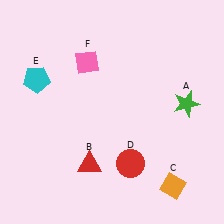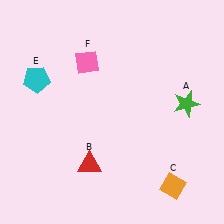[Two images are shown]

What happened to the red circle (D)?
The red circle (D) was removed in Image 2. It was in the bottom-right area of Image 1.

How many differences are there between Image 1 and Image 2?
There is 1 difference between the two images.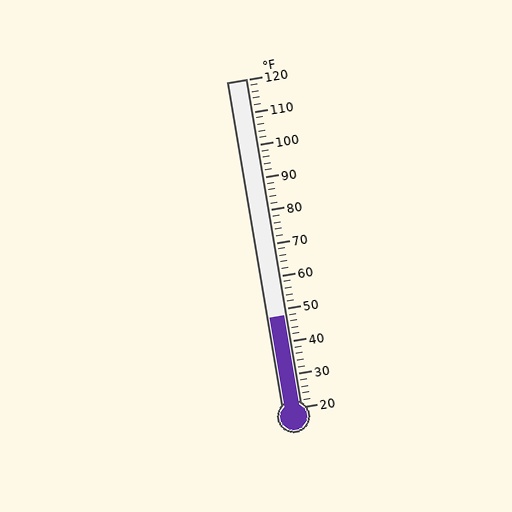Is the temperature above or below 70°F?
The temperature is below 70°F.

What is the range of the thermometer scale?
The thermometer scale ranges from 20°F to 120°F.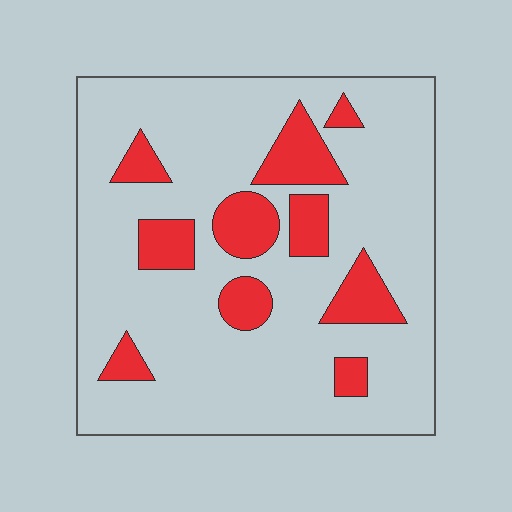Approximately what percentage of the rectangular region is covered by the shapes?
Approximately 20%.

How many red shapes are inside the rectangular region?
10.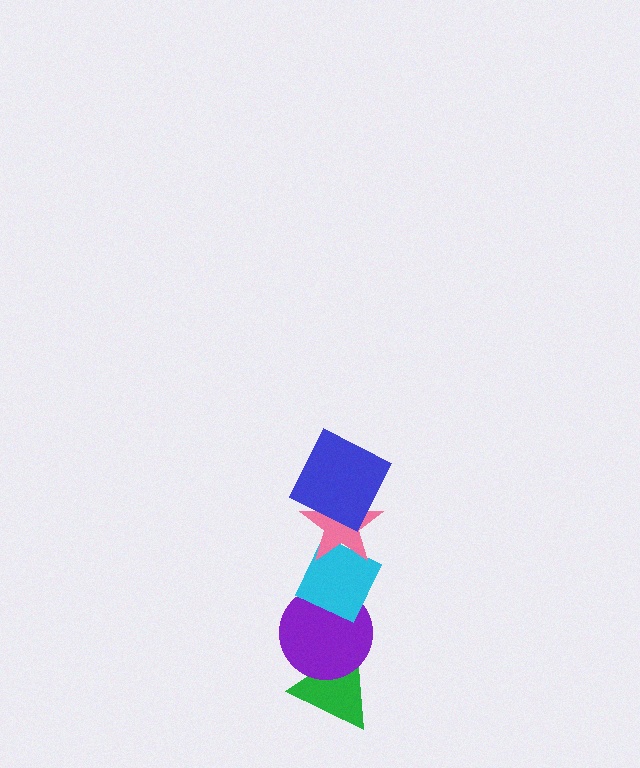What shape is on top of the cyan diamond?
The pink star is on top of the cyan diamond.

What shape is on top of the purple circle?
The cyan diamond is on top of the purple circle.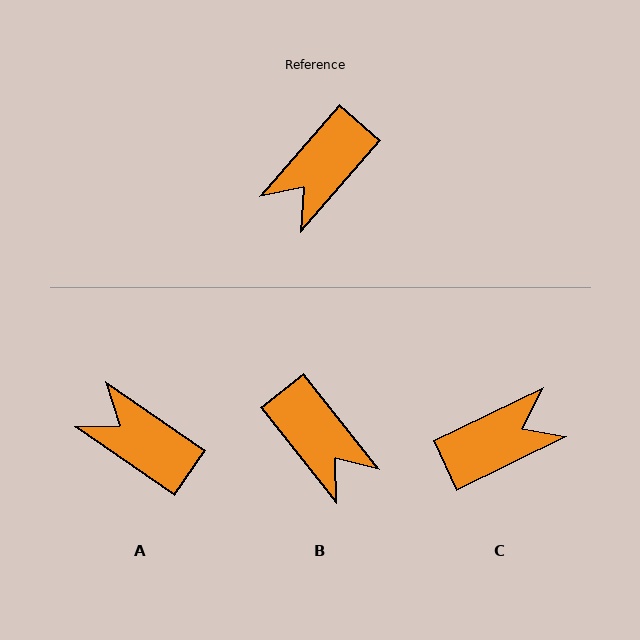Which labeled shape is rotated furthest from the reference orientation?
C, about 157 degrees away.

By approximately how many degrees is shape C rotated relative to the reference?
Approximately 157 degrees counter-clockwise.